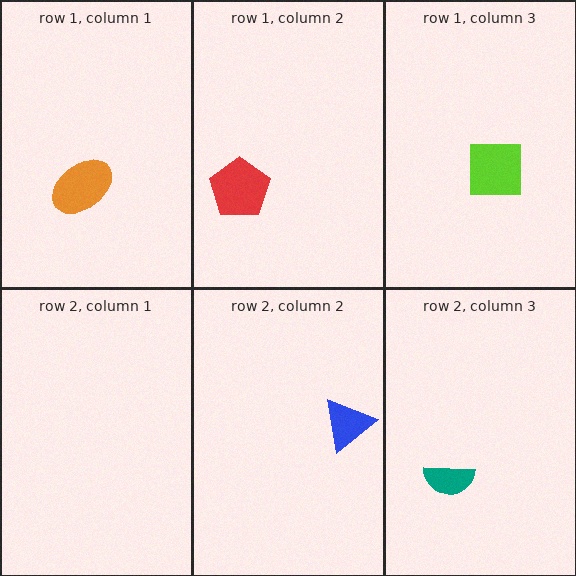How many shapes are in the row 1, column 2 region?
1.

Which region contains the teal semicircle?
The row 2, column 3 region.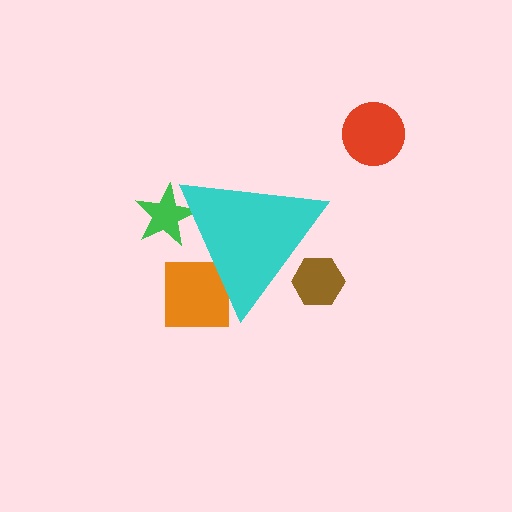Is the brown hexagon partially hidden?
Yes, the brown hexagon is partially hidden behind the cyan triangle.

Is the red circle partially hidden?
No, the red circle is fully visible.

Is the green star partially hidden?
Yes, the green star is partially hidden behind the cyan triangle.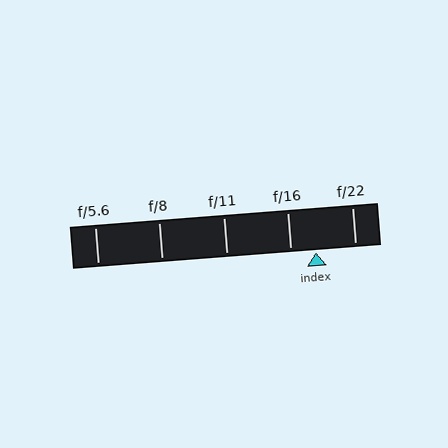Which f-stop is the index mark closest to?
The index mark is closest to f/16.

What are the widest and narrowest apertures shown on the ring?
The widest aperture shown is f/5.6 and the narrowest is f/22.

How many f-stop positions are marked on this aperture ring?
There are 5 f-stop positions marked.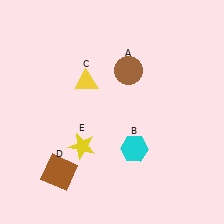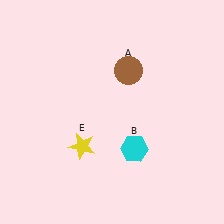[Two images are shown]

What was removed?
The brown square (D), the yellow triangle (C) were removed in Image 2.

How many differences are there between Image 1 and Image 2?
There are 2 differences between the two images.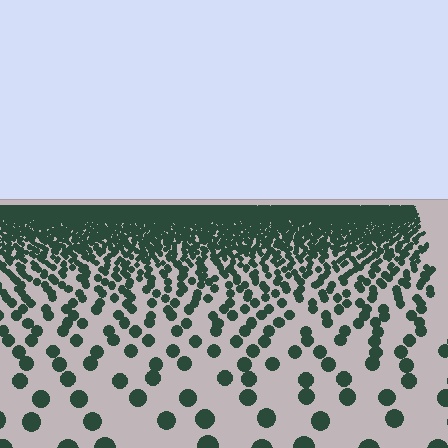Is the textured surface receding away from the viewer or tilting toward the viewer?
The surface is receding away from the viewer. Texture elements get smaller and denser toward the top.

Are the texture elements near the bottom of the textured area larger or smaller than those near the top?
Larger. Near the bottom, elements are closer to the viewer and appear at a bigger on-screen size.